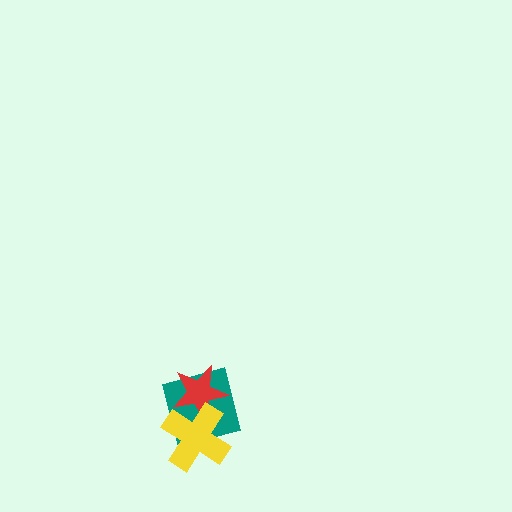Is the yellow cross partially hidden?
No, no other shape covers it.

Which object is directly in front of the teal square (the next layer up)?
The red star is directly in front of the teal square.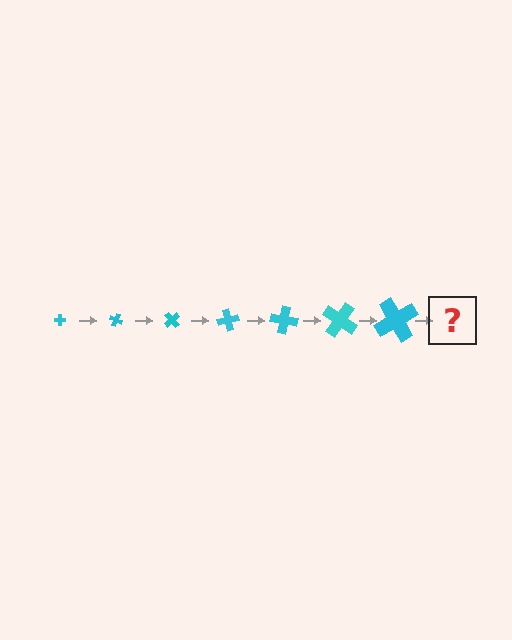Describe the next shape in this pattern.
It should be a cross, larger than the previous one and rotated 175 degrees from the start.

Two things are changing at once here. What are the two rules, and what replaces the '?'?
The two rules are that the cross grows larger each step and it rotates 25 degrees each step. The '?' should be a cross, larger than the previous one and rotated 175 degrees from the start.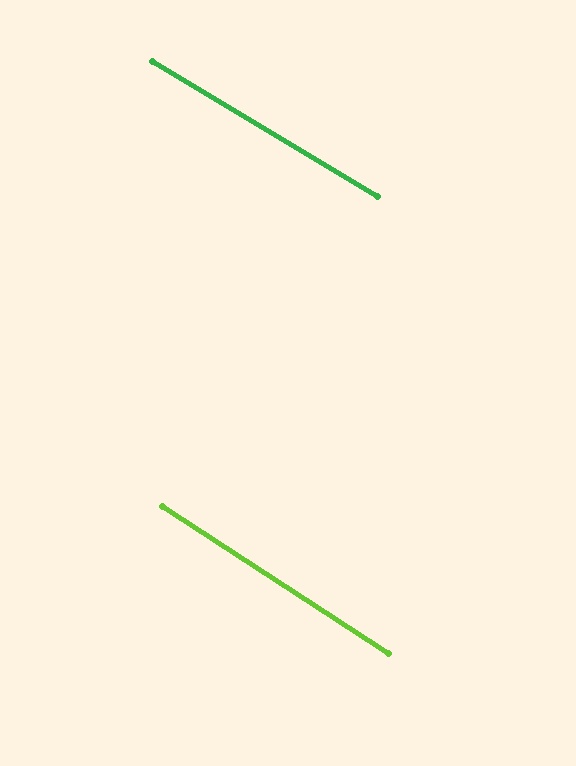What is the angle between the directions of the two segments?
Approximately 2 degrees.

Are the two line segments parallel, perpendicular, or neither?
Parallel — their directions differ by only 1.9°.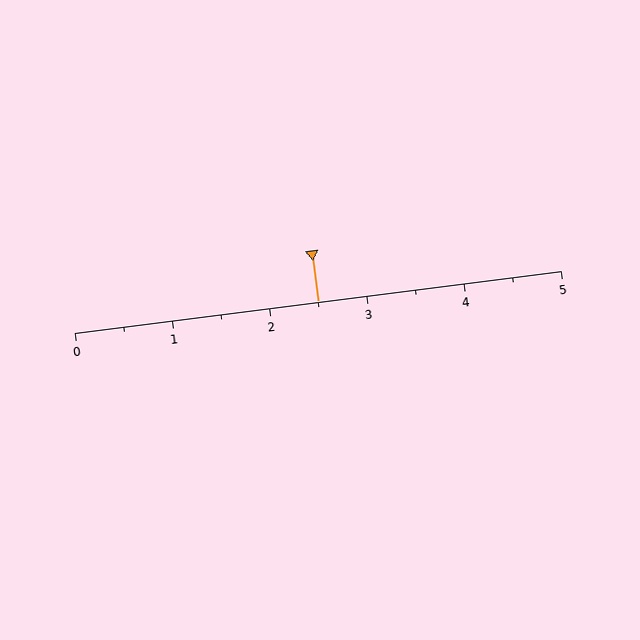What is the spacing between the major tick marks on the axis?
The major ticks are spaced 1 apart.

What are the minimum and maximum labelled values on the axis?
The axis runs from 0 to 5.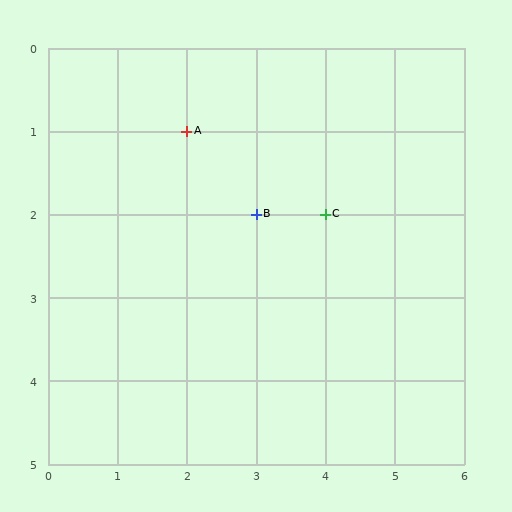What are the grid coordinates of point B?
Point B is at grid coordinates (3, 2).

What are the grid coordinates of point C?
Point C is at grid coordinates (4, 2).